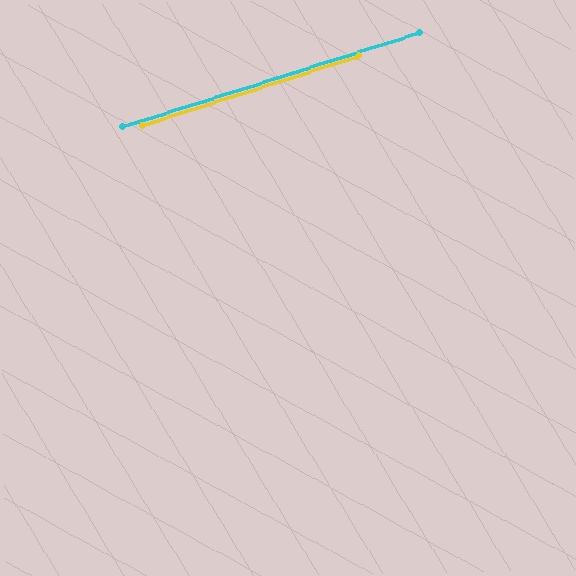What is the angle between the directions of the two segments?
Approximately 0 degrees.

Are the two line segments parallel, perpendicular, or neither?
Parallel — their directions differ by only 0.1°.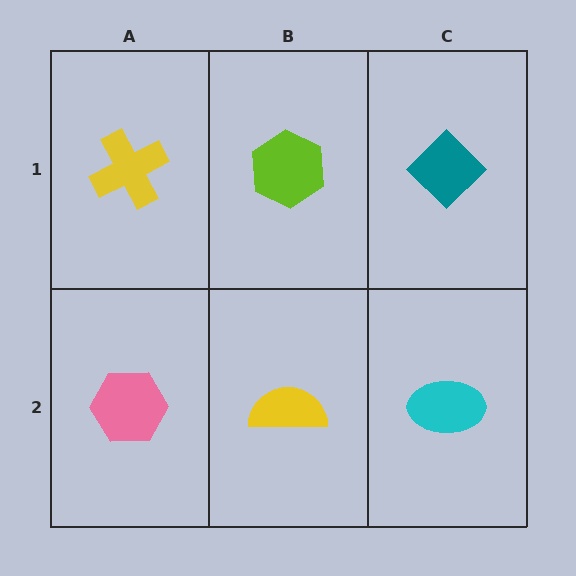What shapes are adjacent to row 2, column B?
A lime hexagon (row 1, column B), a pink hexagon (row 2, column A), a cyan ellipse (row 2, column C).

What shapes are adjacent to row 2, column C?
A teal diamond (row 1, column C), a yellow semicircle (row 2, column B).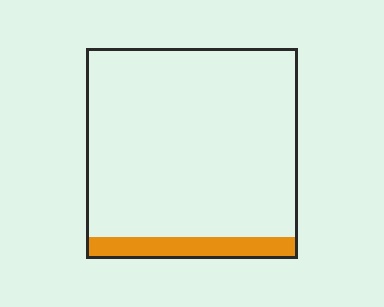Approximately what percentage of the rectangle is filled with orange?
Approximately 10%.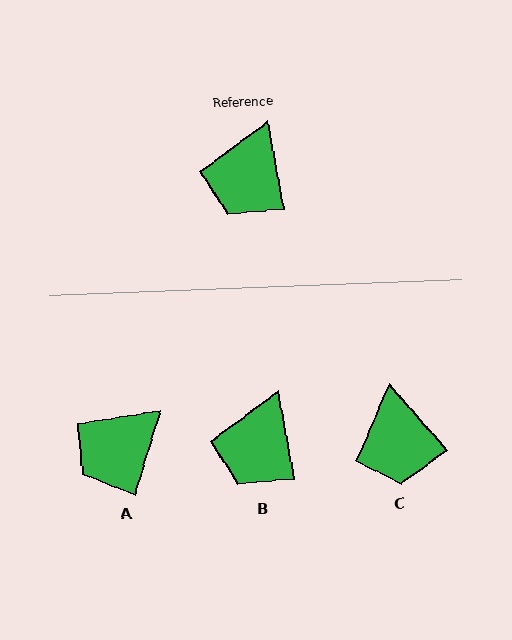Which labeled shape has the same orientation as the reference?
B.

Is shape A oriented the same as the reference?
No, it is off by about 27 degrees.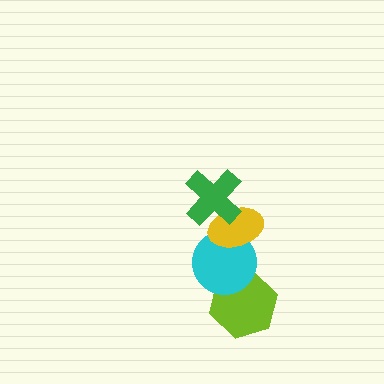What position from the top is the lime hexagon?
The lime hexagon is 4th from the top.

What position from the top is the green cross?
The green cross is 1st from the top.